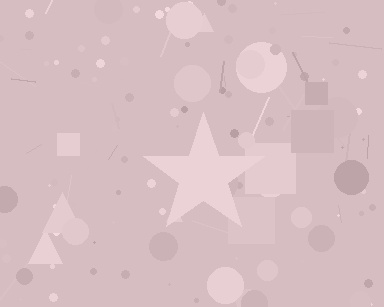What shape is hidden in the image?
A star is hidden in the image.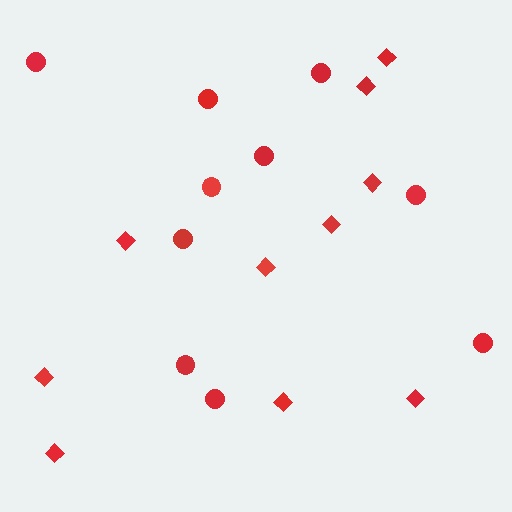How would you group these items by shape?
There are 2 groups: one group of diamonds (10) and one group of circles (10).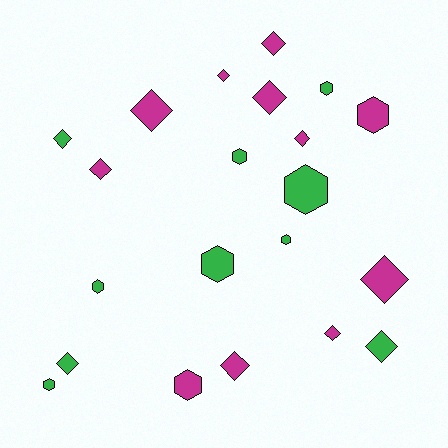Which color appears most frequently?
Magenta, with 11 objects.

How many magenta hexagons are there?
There are 2 magenta hexagons.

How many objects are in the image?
There are 21 objects.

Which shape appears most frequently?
Diamond, with 12 objects.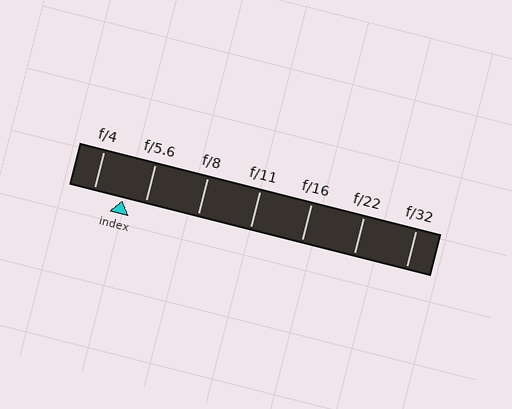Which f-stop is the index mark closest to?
The index mark is closest to f/5.6.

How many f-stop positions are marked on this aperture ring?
There are 7 f-stop positions marked.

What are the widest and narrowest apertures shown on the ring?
The widest aperture shown is f/4 and the narrowest is f/32.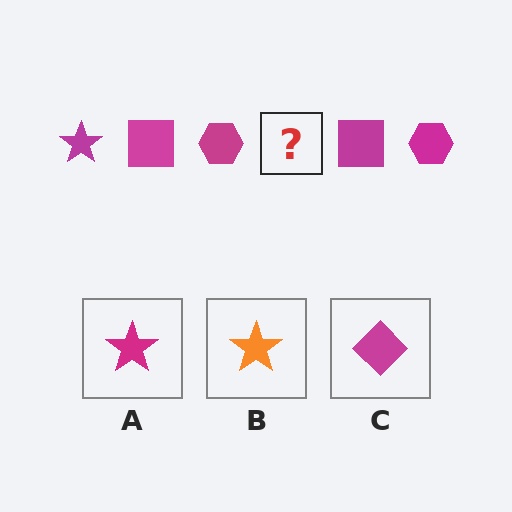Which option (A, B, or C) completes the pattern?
A.